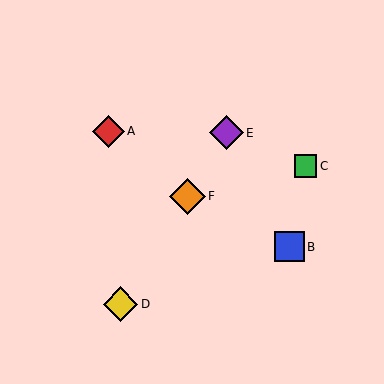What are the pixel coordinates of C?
Object C is at (305, 166).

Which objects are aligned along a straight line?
Objects D, E, F are aligned along a straight line.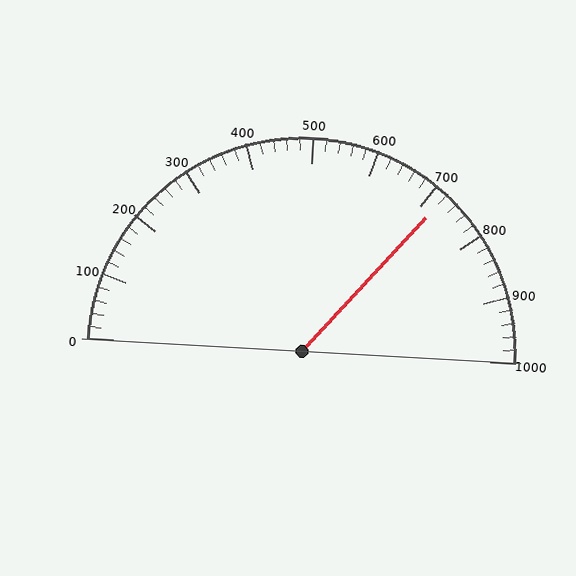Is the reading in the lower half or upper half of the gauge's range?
The reading is in the upper half of the range (0 to 1000).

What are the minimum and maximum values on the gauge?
The gauge ranges from 0 to 1000.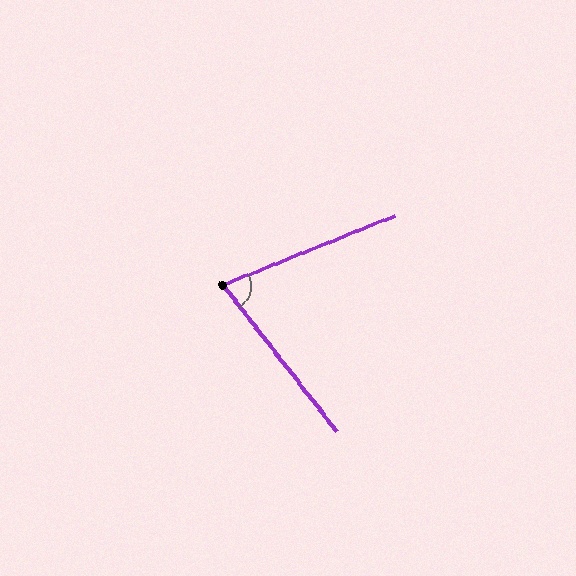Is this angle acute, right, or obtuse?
It is acute.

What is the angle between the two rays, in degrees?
Approximately 74 degrees.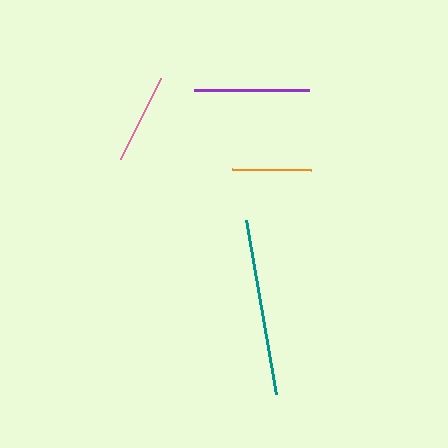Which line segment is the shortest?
The orange line is the shortest at approximately 79 pixels.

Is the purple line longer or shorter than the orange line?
The purple line is longer than the orange line.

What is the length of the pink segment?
The pink segment is approximately 90 pixels long.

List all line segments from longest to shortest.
From longest to shortest: teal, purple, pink, orange.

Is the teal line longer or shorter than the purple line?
The teal line is longer than the purple line.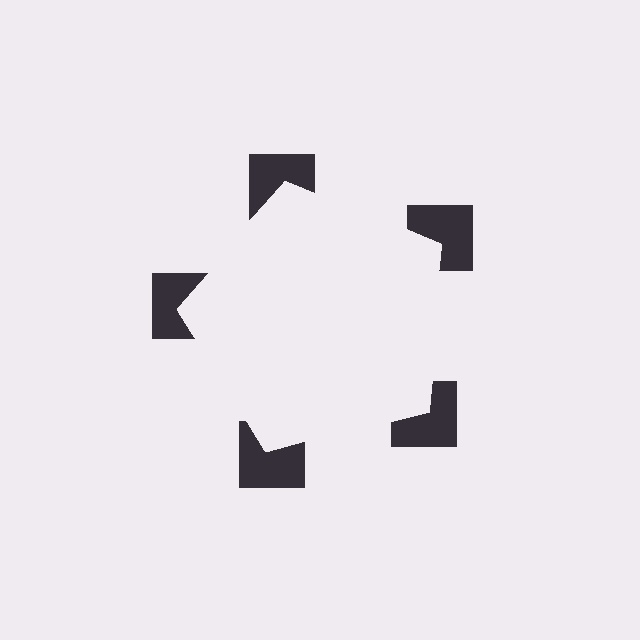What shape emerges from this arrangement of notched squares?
An illusory pentagon — its edges are inferred from the aligned wedge cuts in the notched squares, not physically drawn.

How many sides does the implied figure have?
5 sides.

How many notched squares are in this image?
There are 5 — one at each vertex of the illusory pentagon.